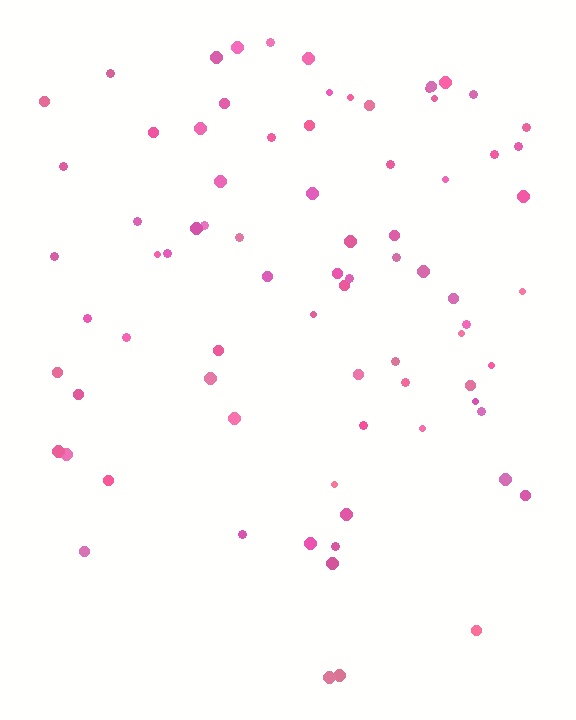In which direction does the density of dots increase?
From bottom to top, with the top side densest.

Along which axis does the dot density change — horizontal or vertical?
Vertical.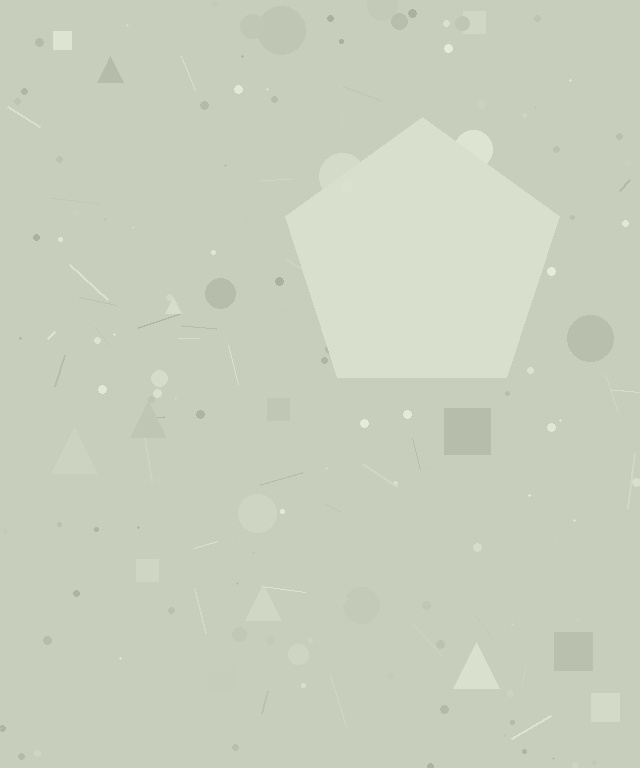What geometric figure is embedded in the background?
A pentagon is embedded in the background.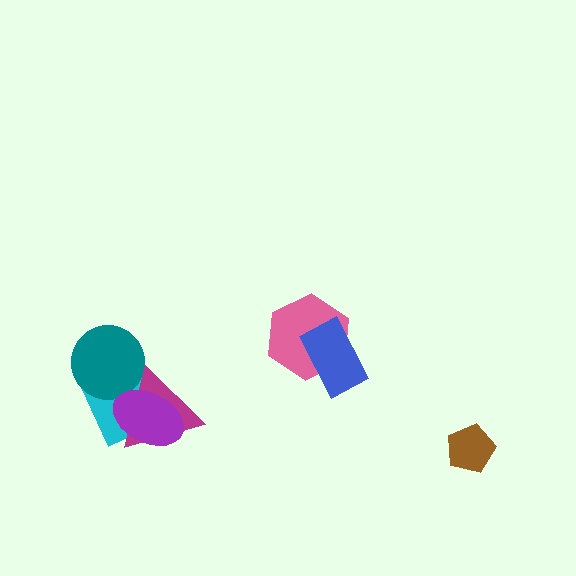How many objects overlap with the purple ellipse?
2 objects overlap with the purple ellipse.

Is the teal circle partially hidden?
Yes, it is partially covered by another shape.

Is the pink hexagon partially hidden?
Yes, it is partially covered by another shape.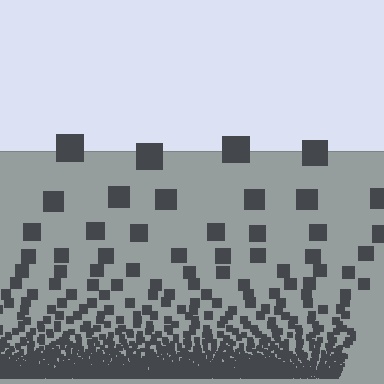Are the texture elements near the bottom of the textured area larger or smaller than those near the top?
Smaller. The gradient is inverted — elements near the bottom are smaller and denser.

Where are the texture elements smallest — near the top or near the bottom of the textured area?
Near the bottom.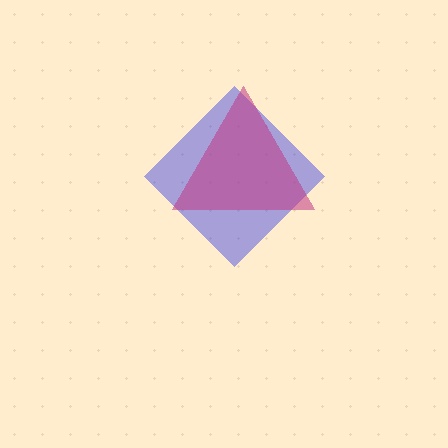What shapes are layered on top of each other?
The layered shapes are: a blue diamond, a magenta triangle.